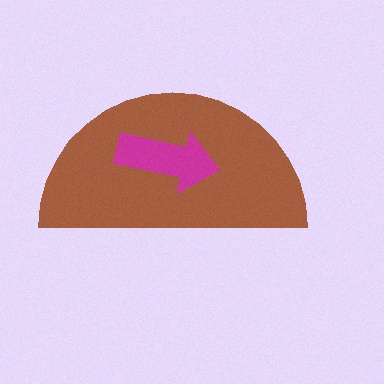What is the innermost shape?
The magenta arrow.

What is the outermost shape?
The brown semicircle.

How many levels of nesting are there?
2.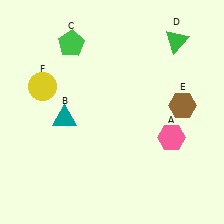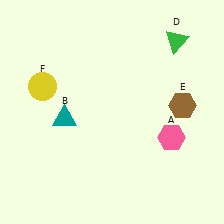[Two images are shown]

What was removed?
The green pentagon (C) was removed in Image 2.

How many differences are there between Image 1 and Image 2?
There is 1 difference between the two images.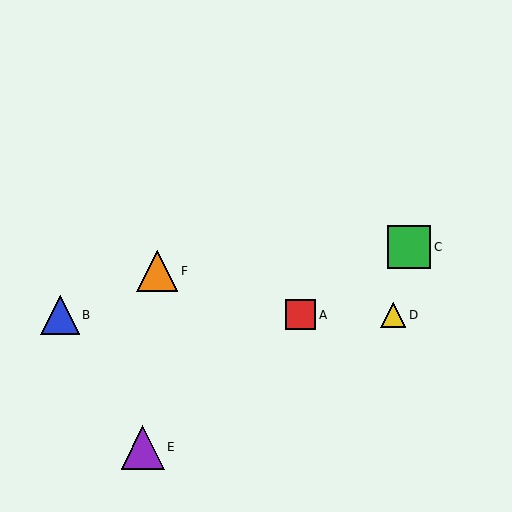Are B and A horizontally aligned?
Yes, both are at y≈315.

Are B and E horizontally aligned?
No, B is at y≈315 and E is at y≈448.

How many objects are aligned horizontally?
3 objects (A, B, D) are aligned horizontally.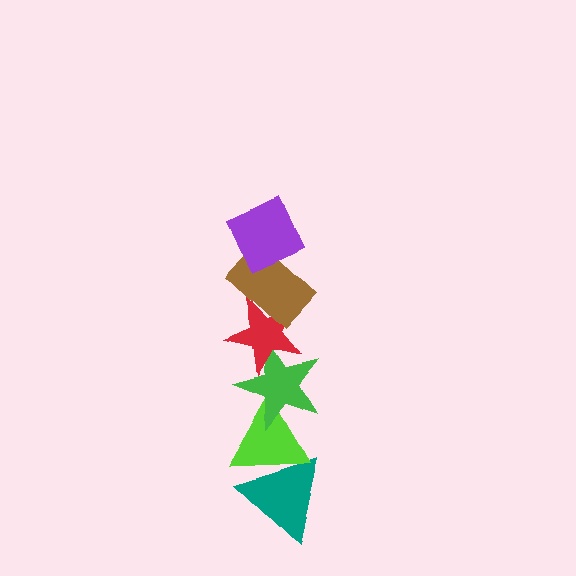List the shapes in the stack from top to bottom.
From top to bottom: the purple diamond, the brown rectangle, the red star, the green star, the lime triangle, the teal triangle.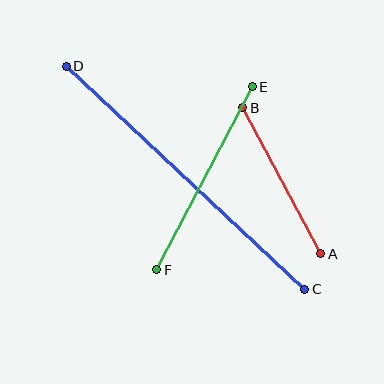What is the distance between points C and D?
The distance is approximately 326 pixels.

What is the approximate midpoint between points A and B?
The midpoint is at approximately (282, 181) pixels.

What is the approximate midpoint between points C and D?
The midpoint is at approximately (186, 178) pixels.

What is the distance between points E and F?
The distance is approximately 206 pixels.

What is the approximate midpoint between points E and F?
The midpoint is at approximately (204, 178) pixels.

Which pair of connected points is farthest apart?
Points C and D are farthest apart.